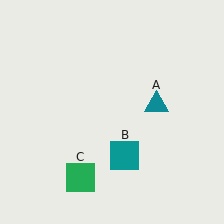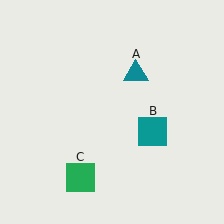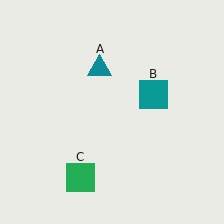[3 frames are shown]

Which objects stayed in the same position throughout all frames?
Green square (object C) remained stationary.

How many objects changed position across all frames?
2 objects changed position: teal triangle (object A), teal square (object B).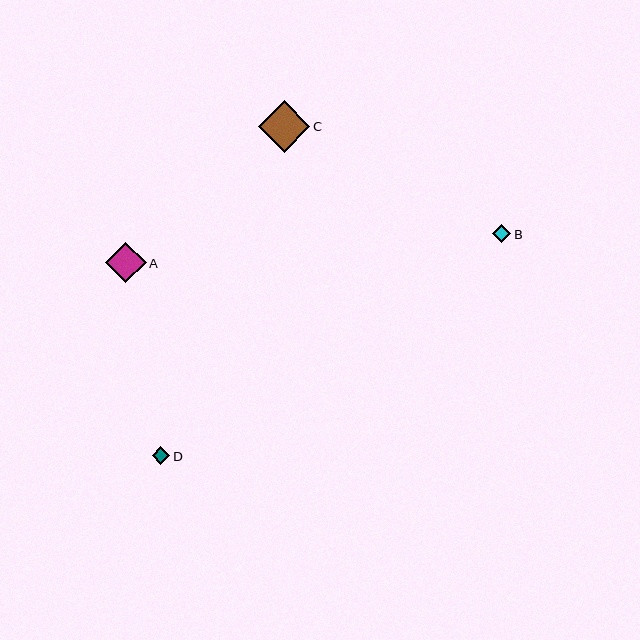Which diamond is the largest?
Diamond C is the largest with a size of approximately 51 pixels.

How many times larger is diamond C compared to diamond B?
Diamond C is approximately 2.8 times the size of diamond B.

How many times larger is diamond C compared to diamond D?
Diamond C is approximately 2.9 times the size of diamond D.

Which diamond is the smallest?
Diamond D is the smallest with a size of approximately 18 pixels.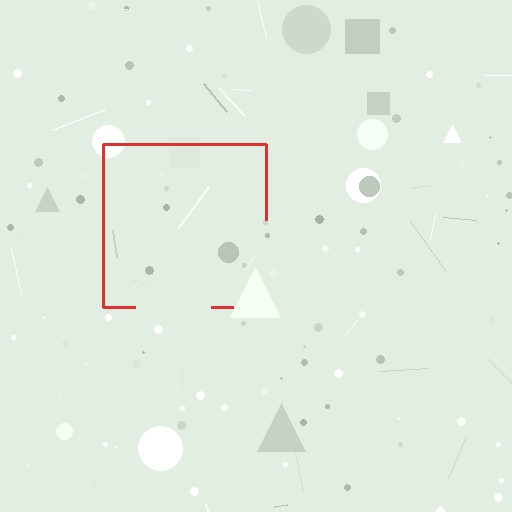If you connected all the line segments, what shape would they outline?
They would outline a square.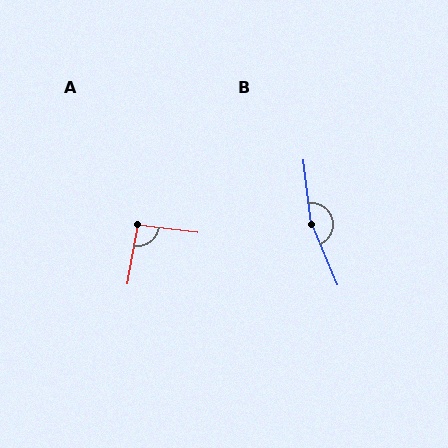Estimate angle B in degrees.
Approximately 164 degrees.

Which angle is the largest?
B, at approximately 164 degrees.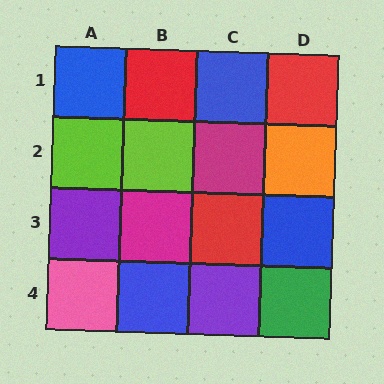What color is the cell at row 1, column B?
Red.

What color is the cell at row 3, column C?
Red.